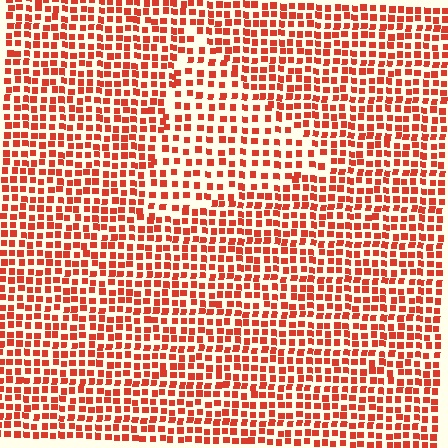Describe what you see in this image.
The image contains small red elements arranged at two different densities. A triangle-shaped region is visible where the elements are less densely packed than the surrounding area.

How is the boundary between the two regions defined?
The boundary is defined by a change in element density (approximately 1.5x ratio). All elements are the same color, size, and shape.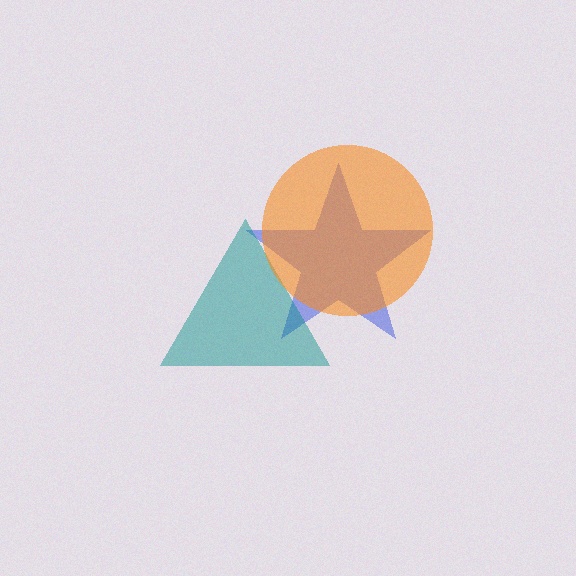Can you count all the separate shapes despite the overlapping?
Yes, there are 3 separate shapes.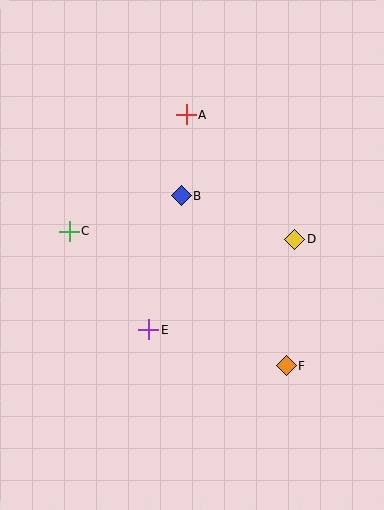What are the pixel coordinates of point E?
Point E is at (149, 330).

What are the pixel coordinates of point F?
Point F is at (286, 366).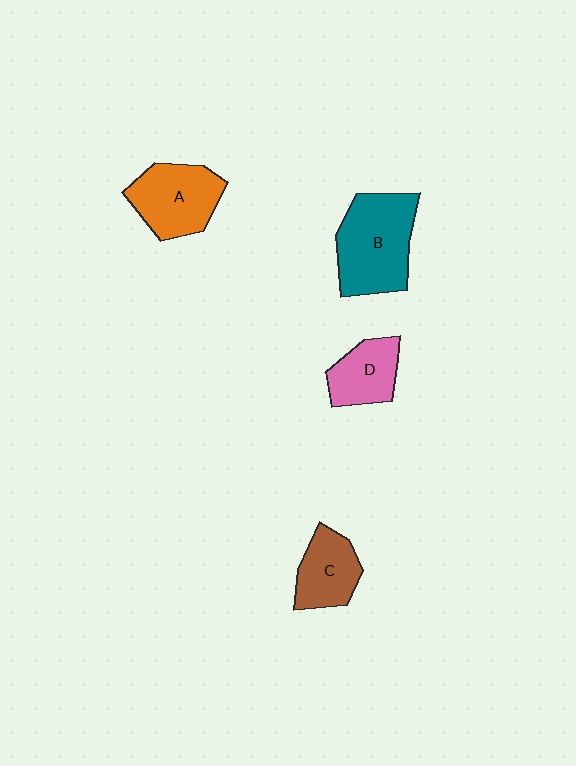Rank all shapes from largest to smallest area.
From largest to smallest: B (teal), A (orange), C (brown), D (pink).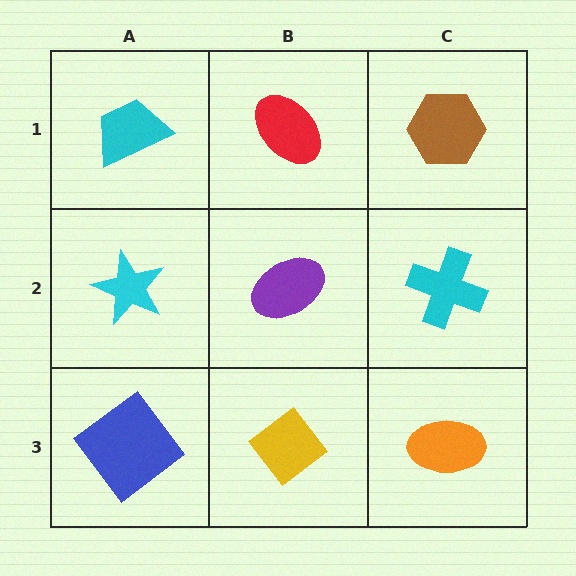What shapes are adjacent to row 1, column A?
A cyan star (row 2, column A), a red ellipse (row 1, column B).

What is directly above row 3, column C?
A cyan cross.